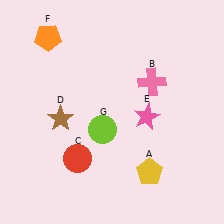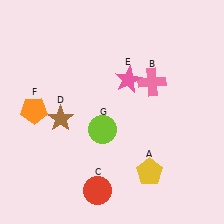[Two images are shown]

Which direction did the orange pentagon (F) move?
The orange pentagon (F) moved down.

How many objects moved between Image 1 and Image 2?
3 objects moved between the two images.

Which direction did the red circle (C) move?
The red circle (C) moved down.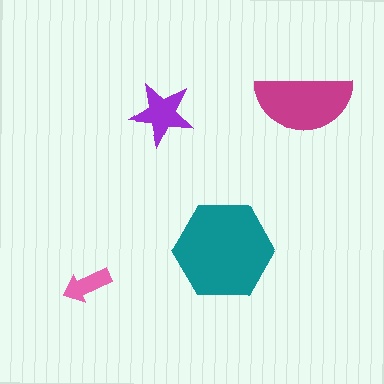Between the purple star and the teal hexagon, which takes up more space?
The teal hexagon.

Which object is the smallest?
The pink arrow.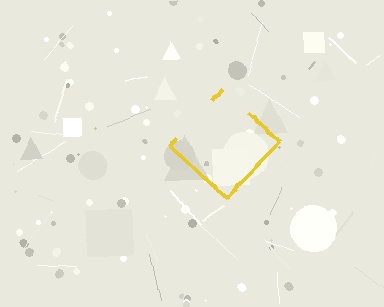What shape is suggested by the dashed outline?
The dashed outline suggests a diamond.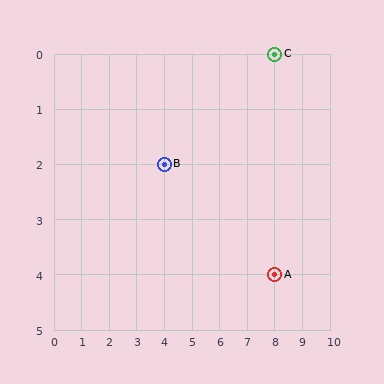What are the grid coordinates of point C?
Point C is at grid coordinates (8, 0).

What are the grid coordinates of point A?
Point A is at grid coordinates (8, 4).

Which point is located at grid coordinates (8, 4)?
Point A is at (8, 4).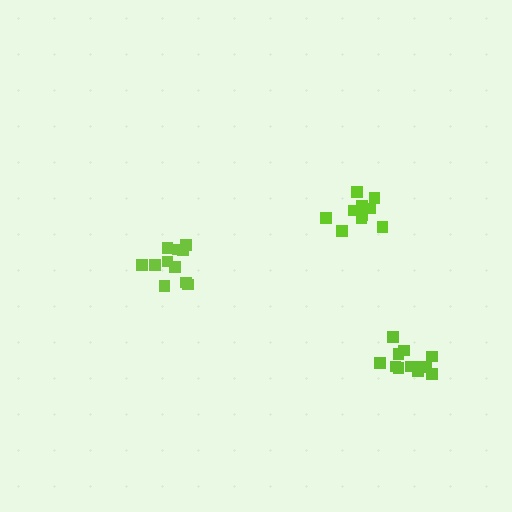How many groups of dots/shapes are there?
There are 3 groups.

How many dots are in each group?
Group 1: 11 dots, Group 2: 10 dots, Group 3: 12 dots (33 total).